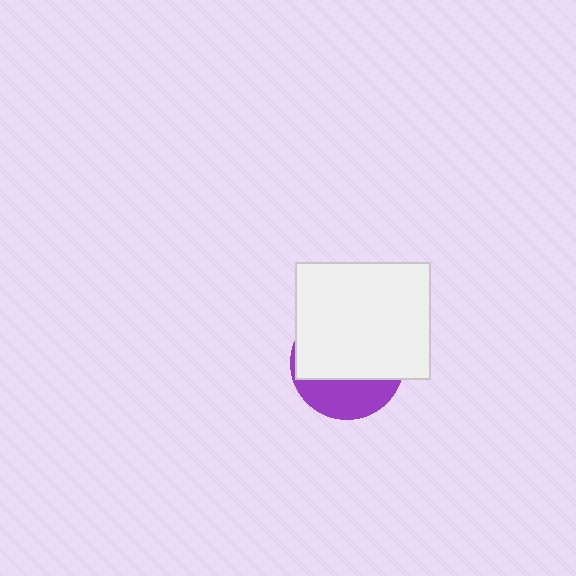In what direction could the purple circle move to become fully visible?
The purple circle could move down. That would shift it out from behind the white rectangle entirely.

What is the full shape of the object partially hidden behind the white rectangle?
The partially hidden object is a purple circle.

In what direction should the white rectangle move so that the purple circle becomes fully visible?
The white rectangle should move up. That is the shortest direction to clear the overlap and leave the purple circle fully visible.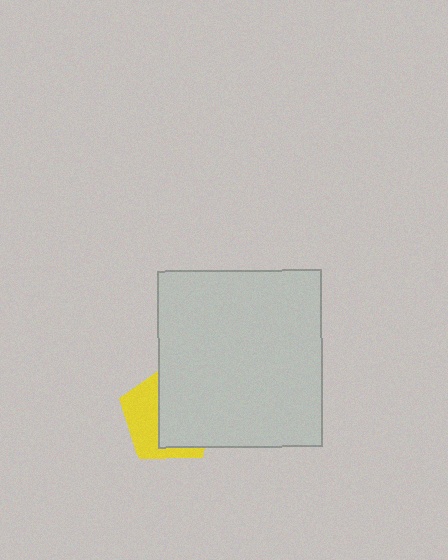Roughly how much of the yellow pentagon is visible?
A small part of it is visible (roughly 41%).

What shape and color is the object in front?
The object in front is a light gray rectangle.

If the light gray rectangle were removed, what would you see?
You would see the complete yellow pentagon.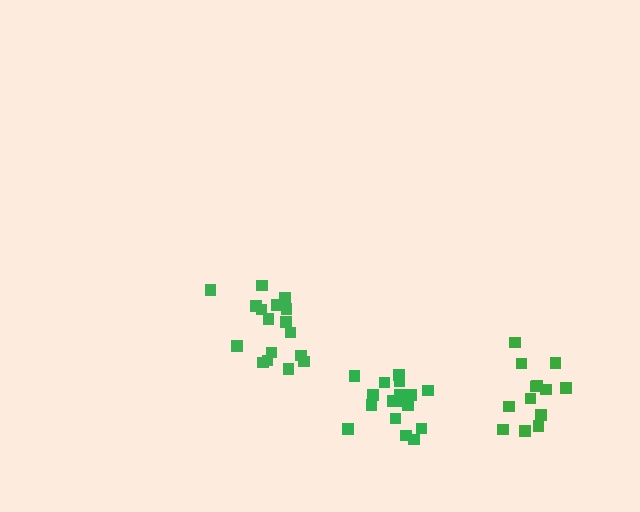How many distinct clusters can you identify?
There are 3 distinct clusters.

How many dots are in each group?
Group 1: 17 dots, Group 2: 17 dots, Group 3: 13 dots (47 total).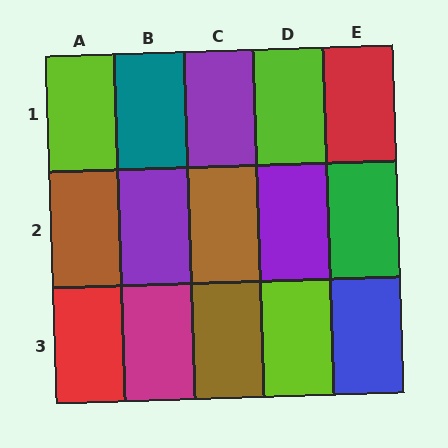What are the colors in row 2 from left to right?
Brown, purple, brown, purple, green.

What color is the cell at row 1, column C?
Purple.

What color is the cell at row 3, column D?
Lime.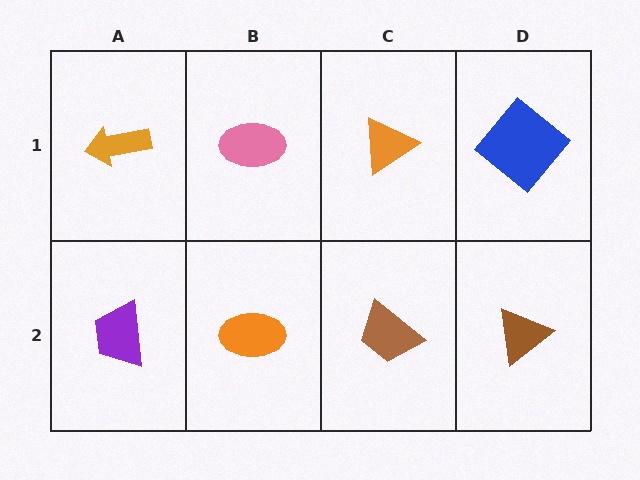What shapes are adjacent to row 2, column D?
A blue diamond (row 1, column D), a brown trapezoid (row 2, column C).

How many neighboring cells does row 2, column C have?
3.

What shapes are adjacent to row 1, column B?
An orange ellipse (row 2, column B), an orange arrow (row 1, column A), an orange triangle (row 1, column C).